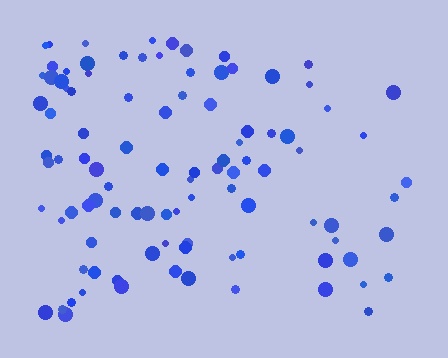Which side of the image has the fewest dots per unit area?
The right.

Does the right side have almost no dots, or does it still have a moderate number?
Still a moderate number, just noticeably fewer than the left.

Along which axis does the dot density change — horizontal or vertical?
Horizontal.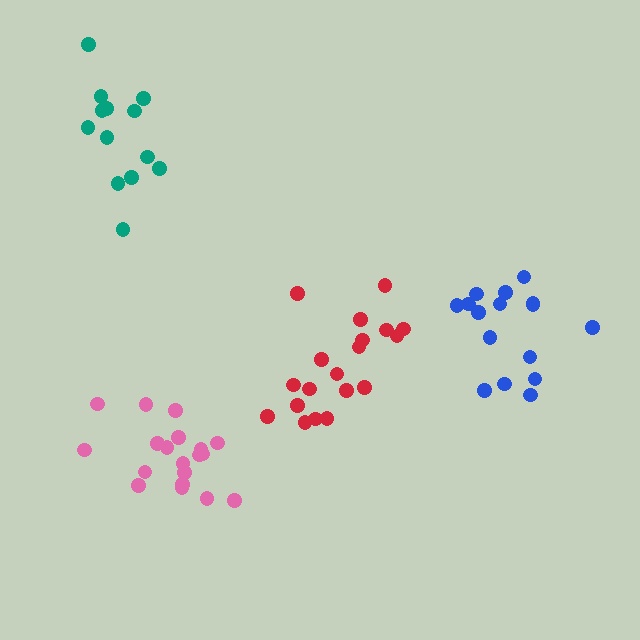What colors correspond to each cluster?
The clusters are colored: blue, teal, pink, red.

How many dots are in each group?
Group 1: 16 dots, Group 2: 13 dots, Group 3: 19 dots, Group 4: 19 dots (67 total).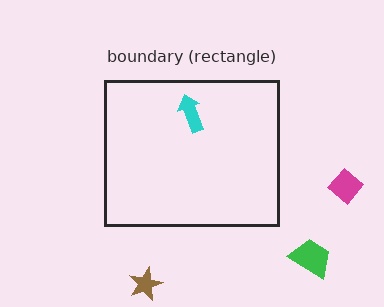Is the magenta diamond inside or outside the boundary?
Outside.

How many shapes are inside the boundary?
1 inside, 3 outside.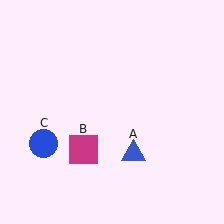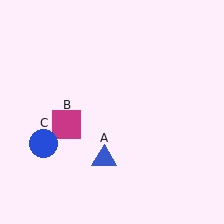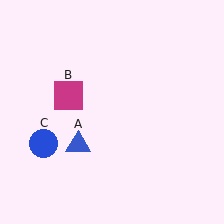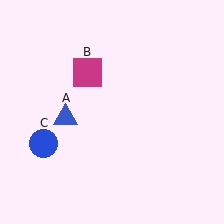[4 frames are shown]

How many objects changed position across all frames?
2 objects changed position: blue triangle (object A), magenta square (object B).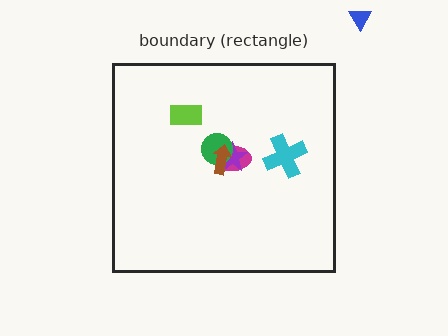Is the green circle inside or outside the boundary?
Inside.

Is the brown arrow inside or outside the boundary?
Inside.